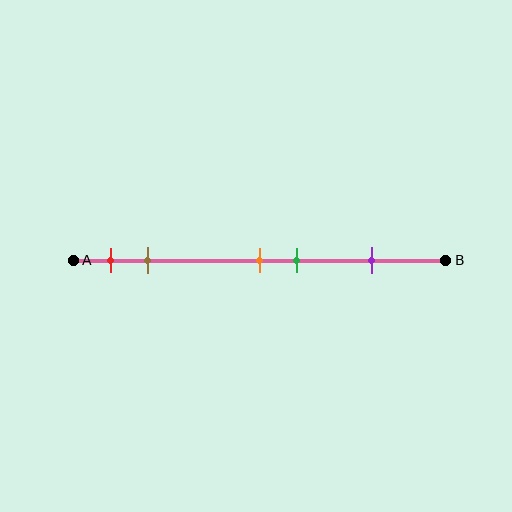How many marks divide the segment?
There are 5 marks dividing the segment.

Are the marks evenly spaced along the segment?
No, the marks are not evenly spaced.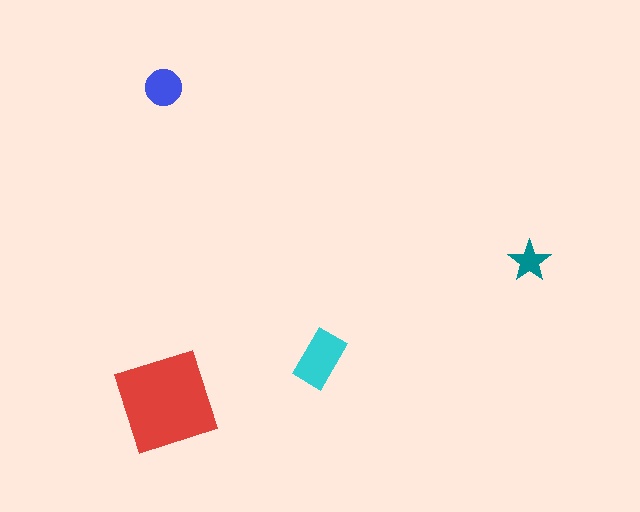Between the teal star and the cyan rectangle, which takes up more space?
The cyan rectangle.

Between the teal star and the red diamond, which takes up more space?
The red diamond.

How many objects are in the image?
There are 4 objects in the image.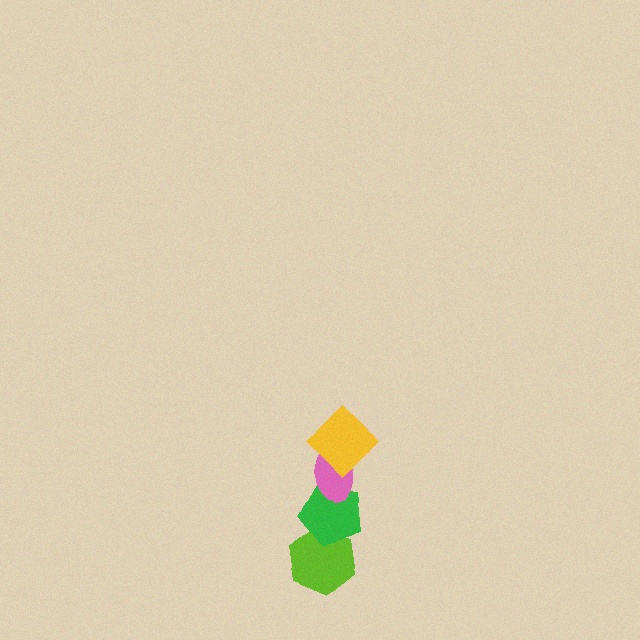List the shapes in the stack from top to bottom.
From top to bottom: the yellow diamond, the pink ellipse, the green pentagon, the lime hexagon.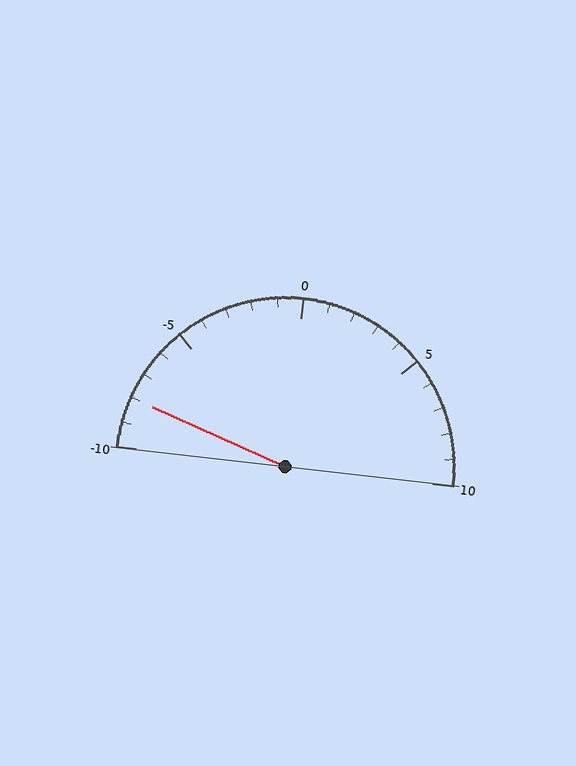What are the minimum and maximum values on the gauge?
The gauge ranges from -10 to 10.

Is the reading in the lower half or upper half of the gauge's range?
The reading is in the lower half of the range (-10 to 10).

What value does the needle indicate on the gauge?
The needle indicates approximately -8.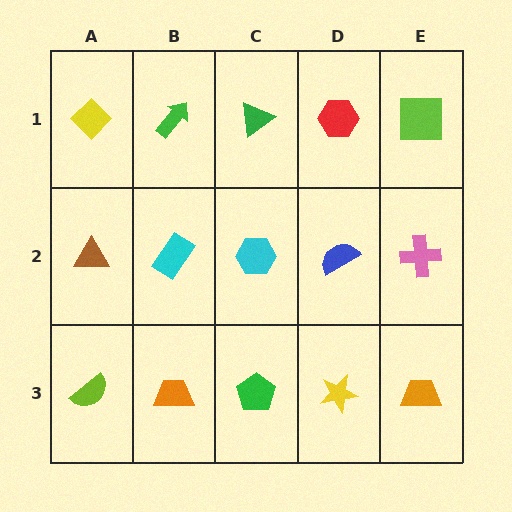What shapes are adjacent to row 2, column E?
A lime square (row 1, column E), an orange trapezoid (row 3, column E), a blue semicircle (row 2, column D).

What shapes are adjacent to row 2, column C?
A green triangle (row 1, column C), a green pentagon (row 3, column C), a cyan rectangle (row 2, column B), a blue semicircle (row 2, column D).